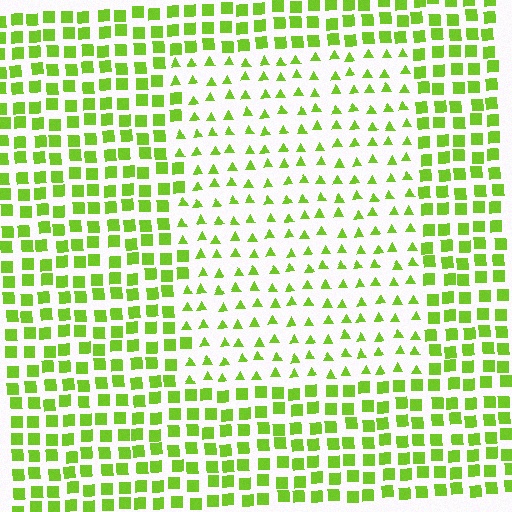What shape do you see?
I see a rectangle.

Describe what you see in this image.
The image is filled with small lime elements arranged in a uniform grid. A rectangle-shaped region contains triangles, while the surrounding area contains squares. The boundary is defined purely by the change in element shape.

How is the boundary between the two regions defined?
The boundary is defined by a change in element shape: triangles inside vs. squares outside. All elements share the same color and spacing.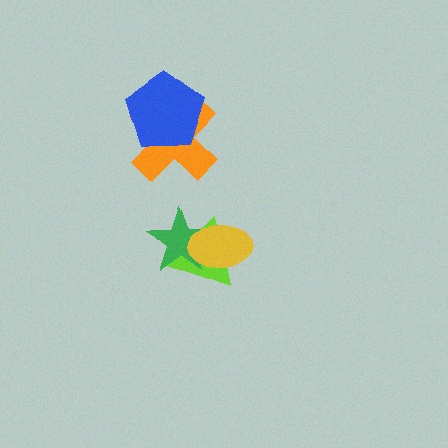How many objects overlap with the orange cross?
1 object overlaps with the orange cross.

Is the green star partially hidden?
Yes, it is partially covered by another shape.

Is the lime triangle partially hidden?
Yes, it is partially covered by another shape.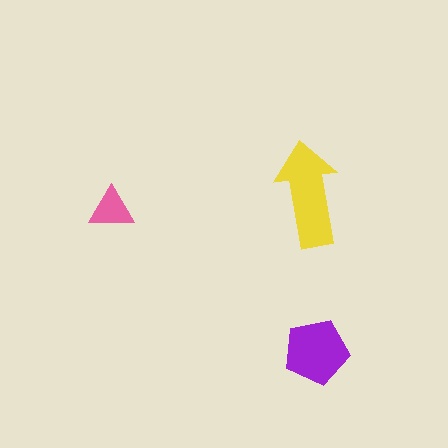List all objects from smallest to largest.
The pink triangle, the purple pentagon, the yellow arrow.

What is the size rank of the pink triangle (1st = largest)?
3rd.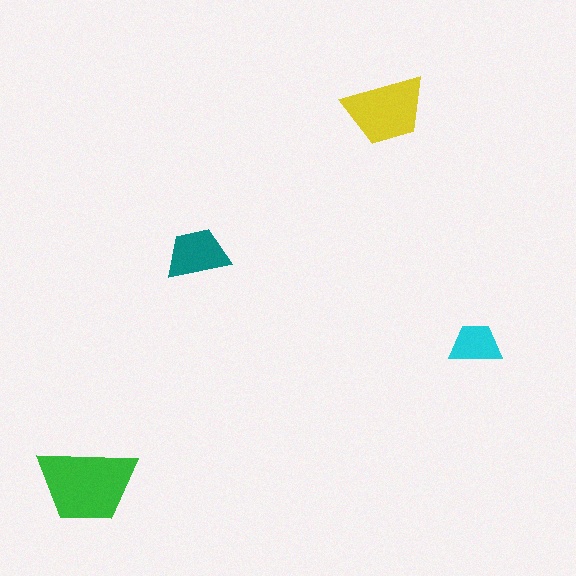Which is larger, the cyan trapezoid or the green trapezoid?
The green one.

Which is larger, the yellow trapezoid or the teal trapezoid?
The yellow one.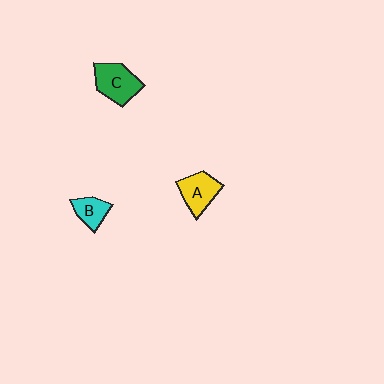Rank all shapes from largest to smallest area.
From largest to smallest: C (green), A (yellow), B (cyan).